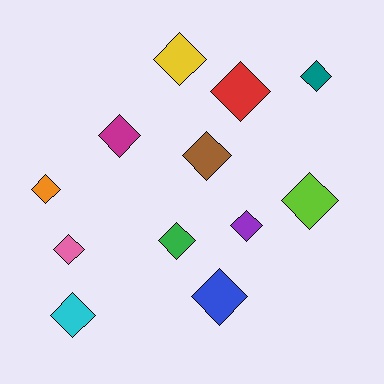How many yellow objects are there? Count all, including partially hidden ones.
There is 1 yellow object.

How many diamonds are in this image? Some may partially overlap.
There are 12 diamonds.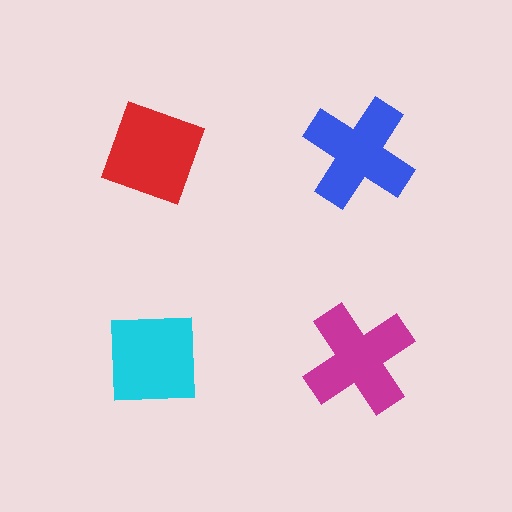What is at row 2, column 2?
A magenta cross.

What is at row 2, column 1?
A cyan square.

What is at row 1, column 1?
A red diamond.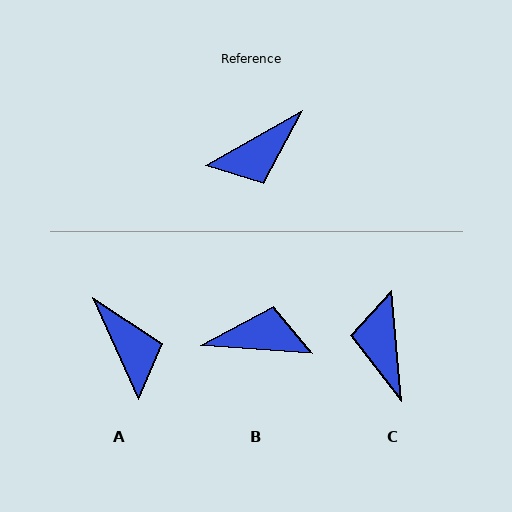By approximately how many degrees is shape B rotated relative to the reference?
Approximately 146 degrees counter-clockwise.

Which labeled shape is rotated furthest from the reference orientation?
B, about 146 degrees away.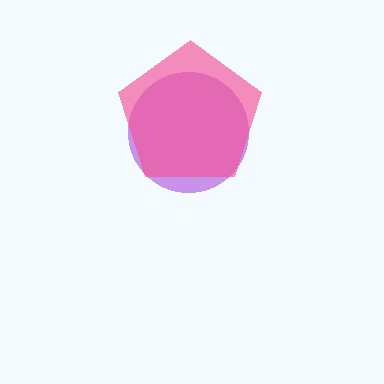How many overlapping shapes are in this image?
There are 2 overlapping shapes in the image.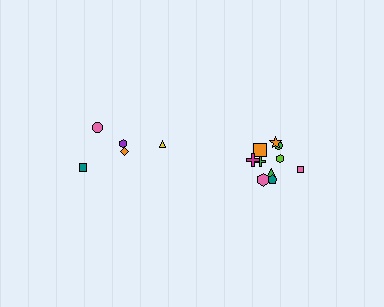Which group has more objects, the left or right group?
The right group.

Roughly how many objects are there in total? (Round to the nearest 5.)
Roughly 15 objects in total.